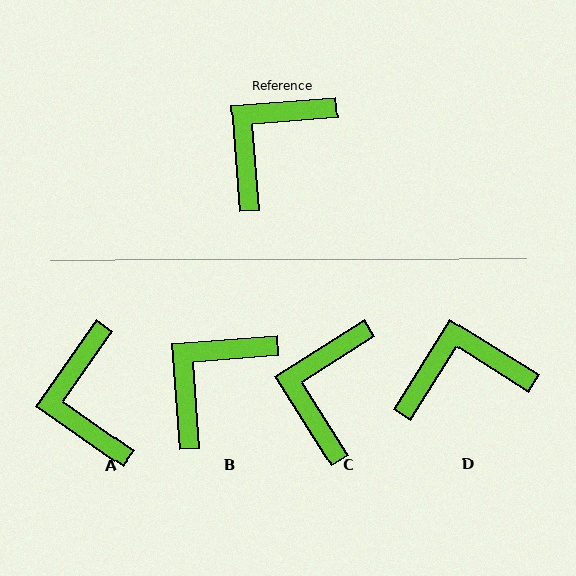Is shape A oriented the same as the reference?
No, it is off by about 51 degrees.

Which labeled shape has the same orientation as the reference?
B.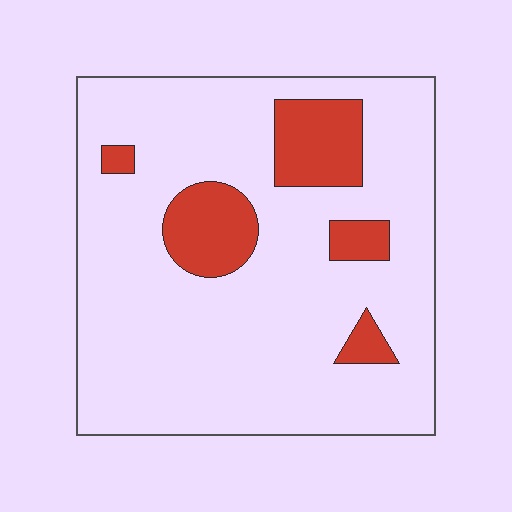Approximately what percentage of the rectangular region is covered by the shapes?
Approximately 15%.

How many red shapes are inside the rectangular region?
5.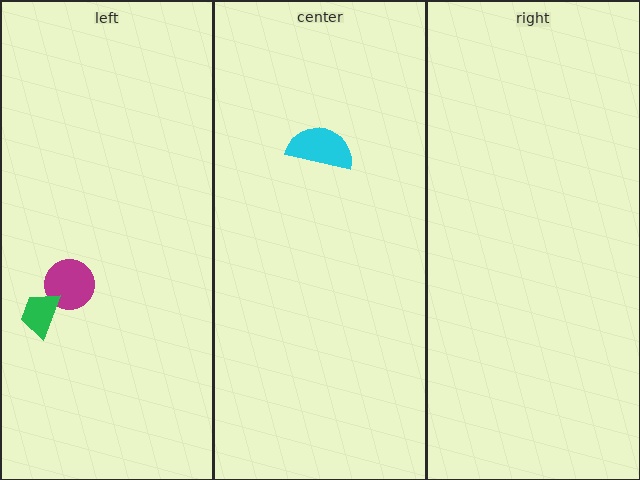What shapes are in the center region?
The cyan semicircle.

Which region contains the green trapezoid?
The left region.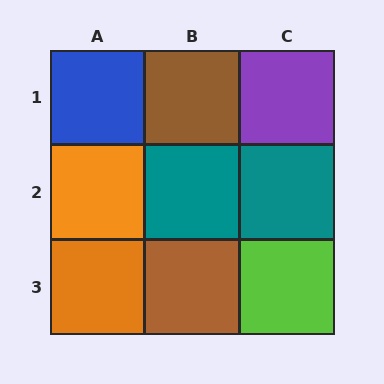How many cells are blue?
1 cell is blue.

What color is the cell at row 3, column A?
Orange.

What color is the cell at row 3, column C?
Lime.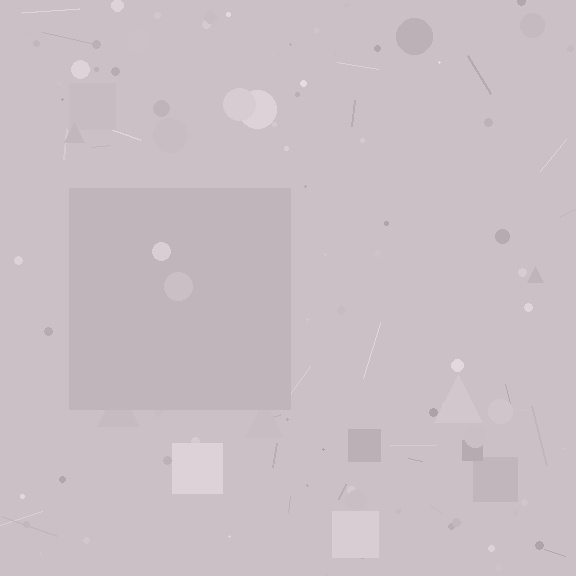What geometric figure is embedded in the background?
A square is embedded in the background.